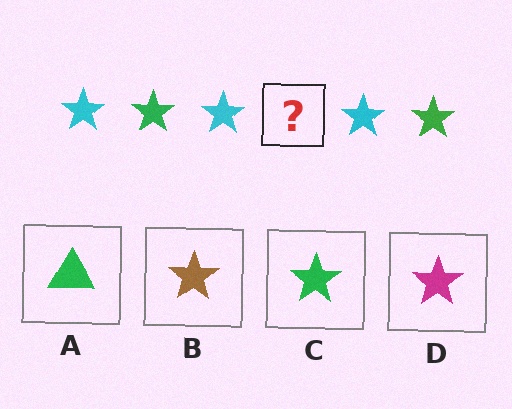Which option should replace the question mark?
Option C.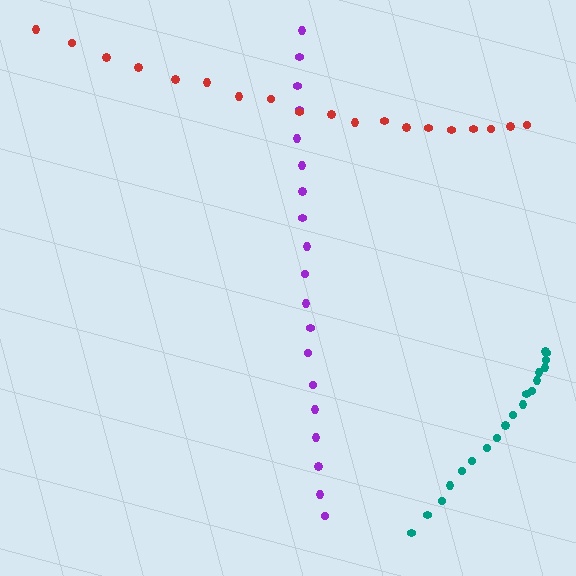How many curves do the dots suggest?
There are 3 distinct paths.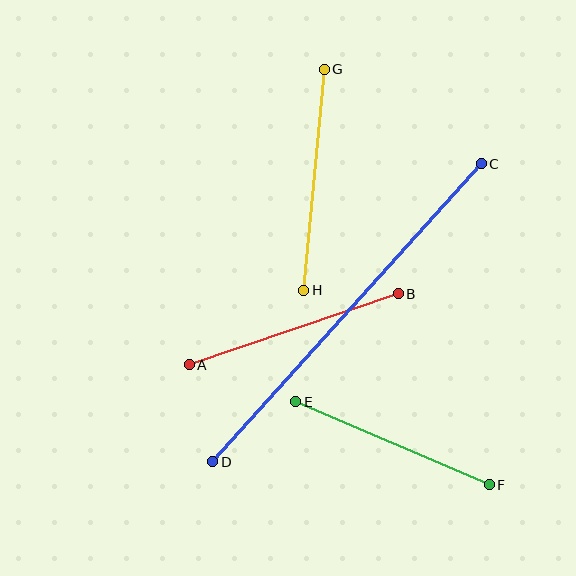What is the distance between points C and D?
The distance is approximately 401 pixels.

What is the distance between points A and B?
The distance is approximately 221 pixels.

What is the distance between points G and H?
The distance is approximately 222 pixels.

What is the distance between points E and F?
The distance is approximately 210 pixels.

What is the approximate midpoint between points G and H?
The midpoint is at approximately (314, 180) pixels.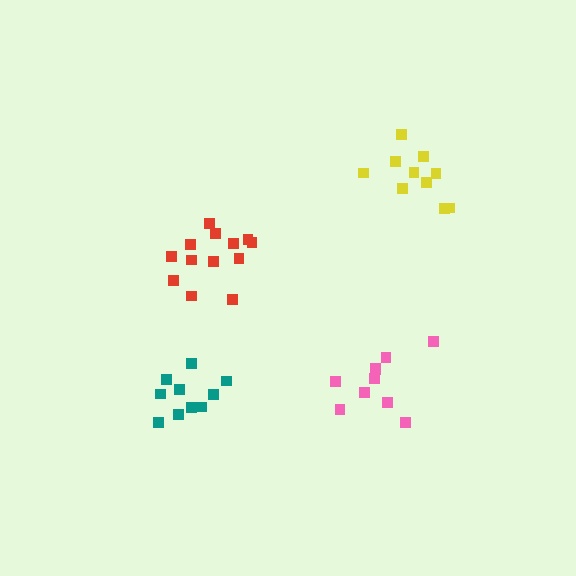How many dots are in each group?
Group 1: 10 dots, Group 2: 10 dots, Group 3: 13 dots, Group 4: 10 dots (43 total).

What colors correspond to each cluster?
The clusters are colored: teal, yellow, red, pink.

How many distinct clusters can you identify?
There are 4 distinct clusters.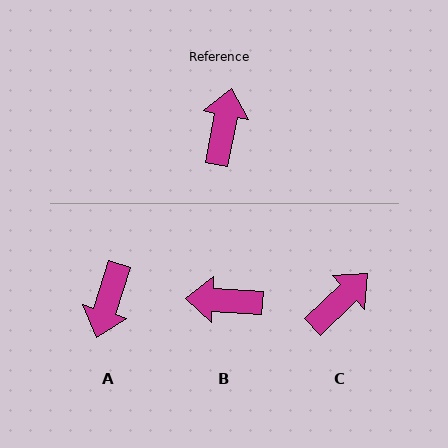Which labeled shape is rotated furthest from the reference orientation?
A, about 174 degrees away.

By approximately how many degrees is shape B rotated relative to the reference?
Approximately 98 degrees counter-clockwise.